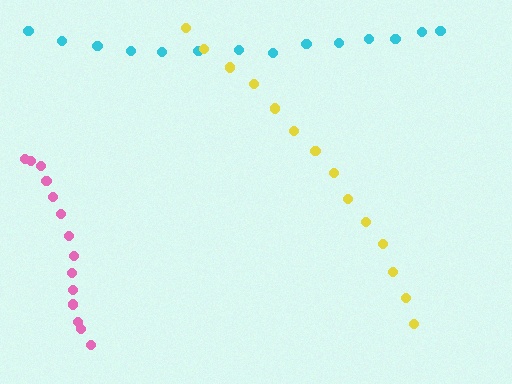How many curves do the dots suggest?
There are 3 distinct paths.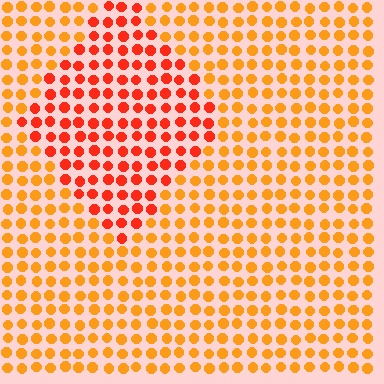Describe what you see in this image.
The image is filled with small orange elements in a uniform arrangement. A diamond-shaped region is visible where the elements are tinted to a slightly different hue, forming a subtle color boundary.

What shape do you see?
I see a diamond.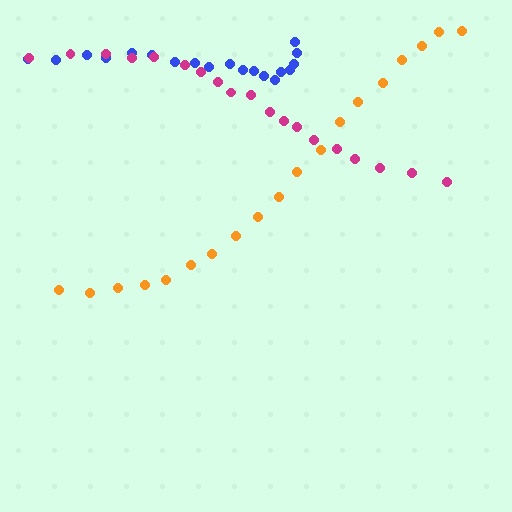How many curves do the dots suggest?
There are 3 distinct paths.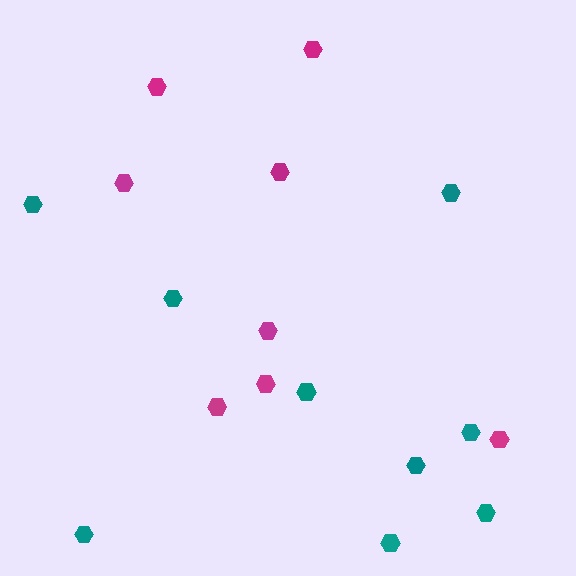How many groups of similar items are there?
There are 2 groups: one group of teal hexagons (9) and one group of magenta hexagons (8).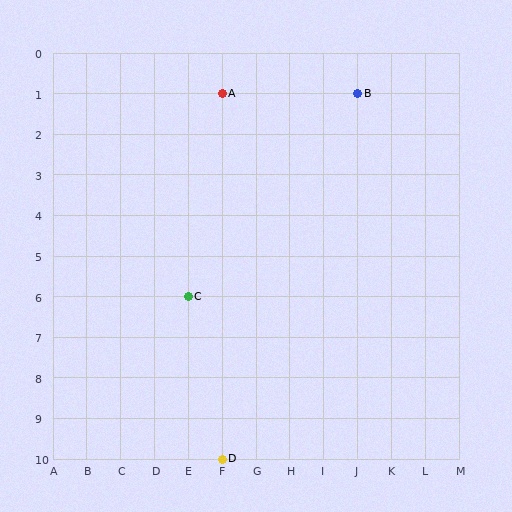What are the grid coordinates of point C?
Point C is at grid coordinates (E, 6).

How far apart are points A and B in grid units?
Points A and B are 4 columns apart.